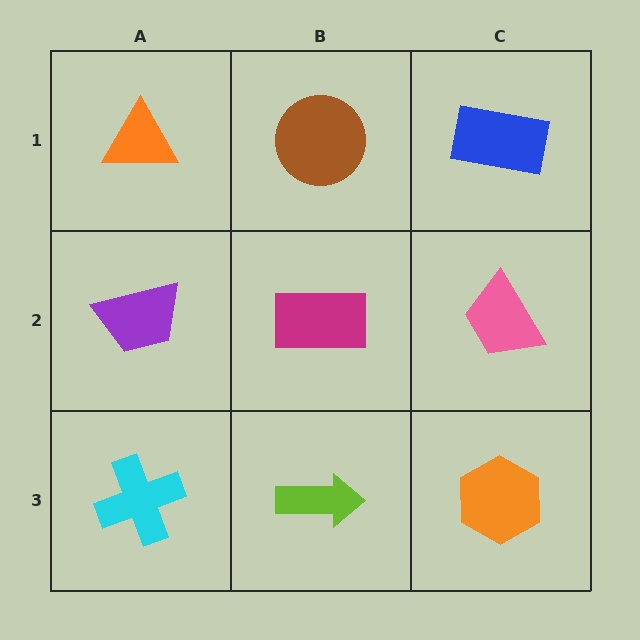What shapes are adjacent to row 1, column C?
A pink trapezoid (row 2, column C), a brown circle (row 1, column B).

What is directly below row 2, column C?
An orange hexagon.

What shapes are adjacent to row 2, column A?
An orange triangle (row 1, column A), a cyan cross (row 3, column A), a magenta rectangle (row 2, column B).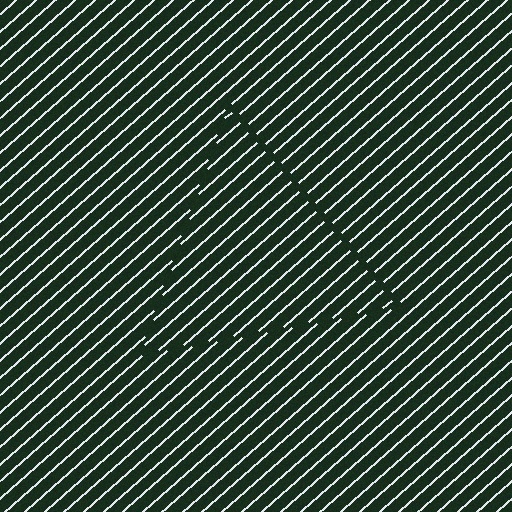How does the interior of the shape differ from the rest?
The interior of the shape contains the same grating, shifted by half a period — the contour is defined by the phase discontinuity where line-ends from the inner and outer gratings abut.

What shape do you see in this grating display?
An illusory triangle. The interior of the shape contains the same grating, shifted by half a period — the contour is defined by the phase discontinuity where line-ends from the inner and outer gratings abut.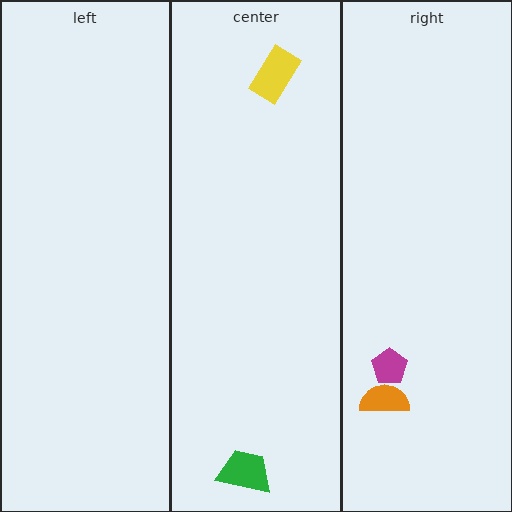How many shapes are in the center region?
2.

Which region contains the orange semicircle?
The right region.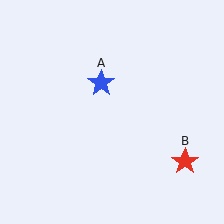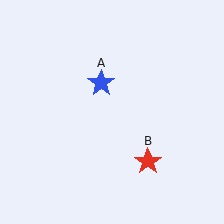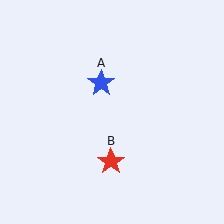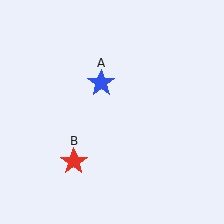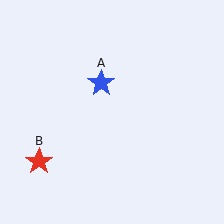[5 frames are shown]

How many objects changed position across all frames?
1 object changed position: red star (object B).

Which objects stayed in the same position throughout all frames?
Blue star (object A) remained stationary.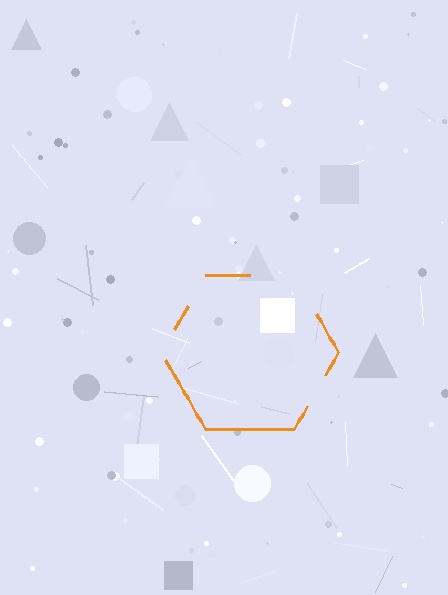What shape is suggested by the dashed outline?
The dashed outline suggests a hexagon.